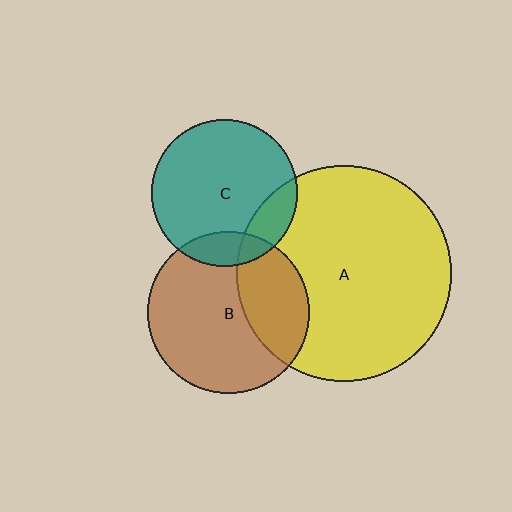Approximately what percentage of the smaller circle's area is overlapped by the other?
Approximately 15%.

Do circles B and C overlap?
Yes.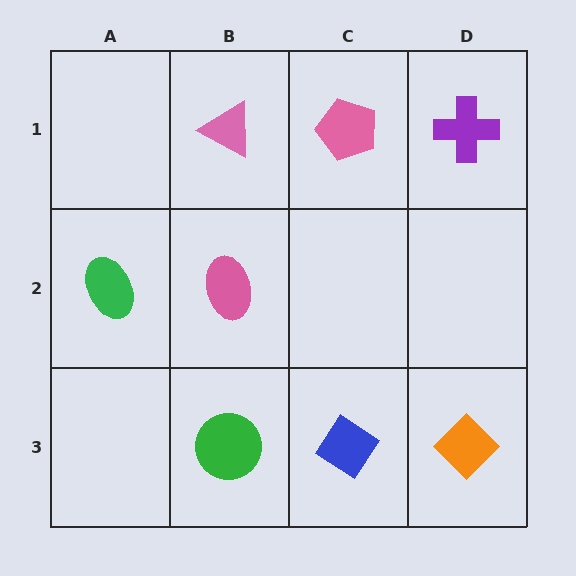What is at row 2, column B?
A pink ellipse.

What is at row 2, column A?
A green ellipse.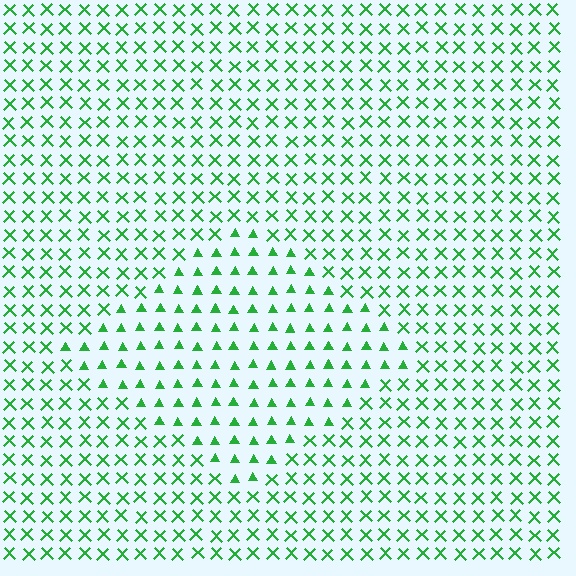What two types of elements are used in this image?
The image uses triangles inside the diamond region and X marks outside it.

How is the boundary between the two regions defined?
The boundary is defined by a change in element shape: triangles inside vs. X marks outside. All elements share the same color and spacing.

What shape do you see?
I see a diamond.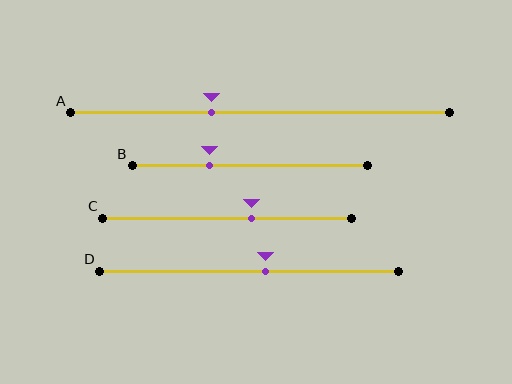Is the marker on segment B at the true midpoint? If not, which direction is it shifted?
No, the marker on segment B is shifted to the left by about 17% of the segment length.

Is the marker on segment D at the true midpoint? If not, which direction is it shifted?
No, the marker on segment D is shifted to the right by about 6% of the segment length.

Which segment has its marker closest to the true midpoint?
Segment D has its marker closest to the true midpoint.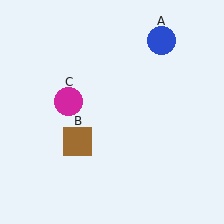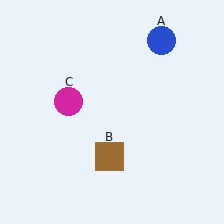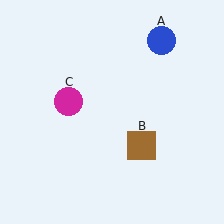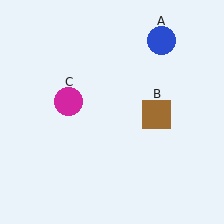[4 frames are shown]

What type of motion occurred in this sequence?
The brown square (object B) rotated counterclockwise around the center of the scene.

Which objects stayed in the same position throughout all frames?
Blue circle (object A) and magenta circle (object C) remained stationary.